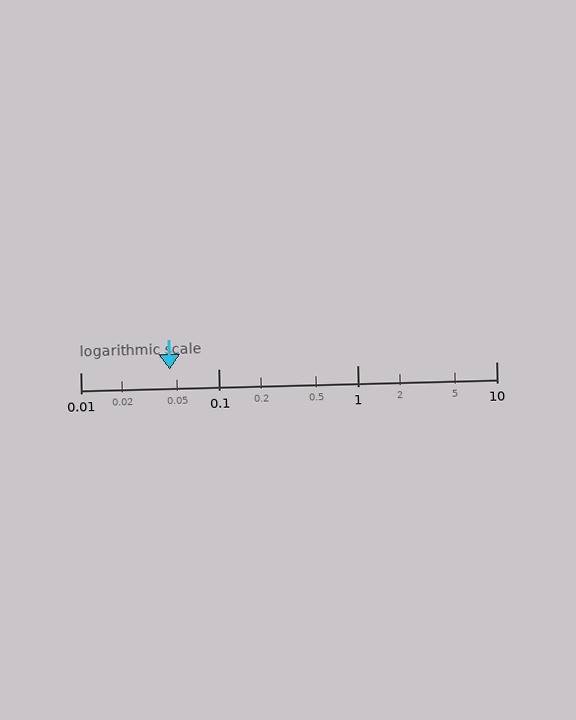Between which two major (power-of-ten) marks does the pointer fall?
The pointer is between 0.01 and 0.1.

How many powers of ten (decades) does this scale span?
The scale spans 3 decades, from 0.01 to 10.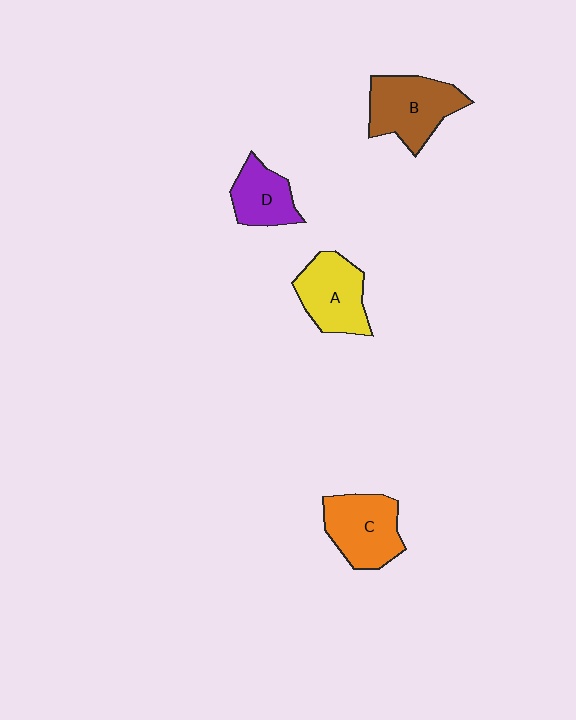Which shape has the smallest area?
Shape D (purple).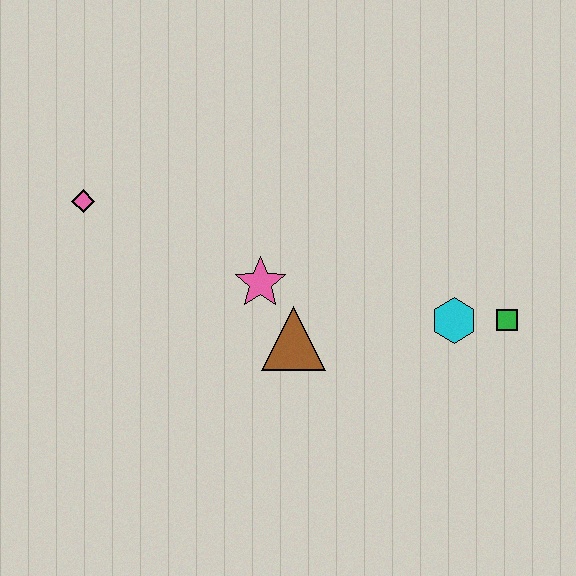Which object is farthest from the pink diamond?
The green square is farthest from the pink diamond.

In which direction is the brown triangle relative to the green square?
The brown triangle is to the left of the green square.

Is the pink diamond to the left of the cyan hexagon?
Yes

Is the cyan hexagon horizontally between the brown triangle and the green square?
Yes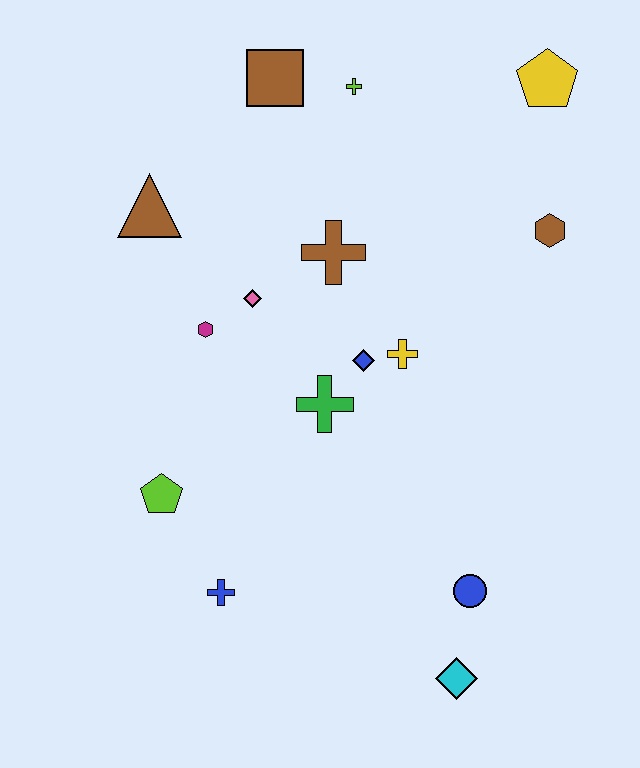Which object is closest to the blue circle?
The cyan diamond is closest to the blue circle.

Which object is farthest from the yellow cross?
The cyan diamond is farthest from the yellow cross.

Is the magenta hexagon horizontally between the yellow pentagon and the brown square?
No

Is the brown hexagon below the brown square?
Yes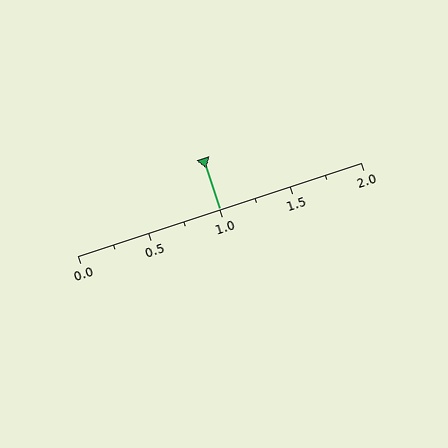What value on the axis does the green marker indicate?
The marker indicates approximately 1.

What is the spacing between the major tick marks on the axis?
The major ticks are spaced 0.5 apart.